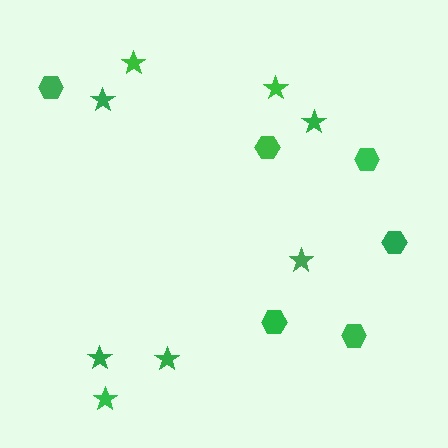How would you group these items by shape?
There are 2 groups: one group of hexagons (6) and one group of stars (8).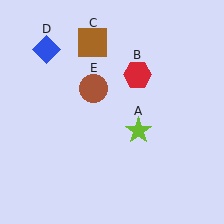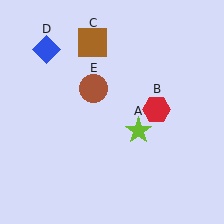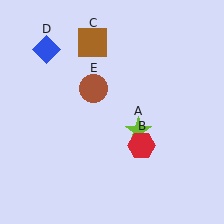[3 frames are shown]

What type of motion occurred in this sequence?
The red hexagon (object B) rotated clockwise around the center of the scene.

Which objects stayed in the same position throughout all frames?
Lime star (object A) and brown square (object C) and blue diamond (object D) and brown circle (object E) remained stationary.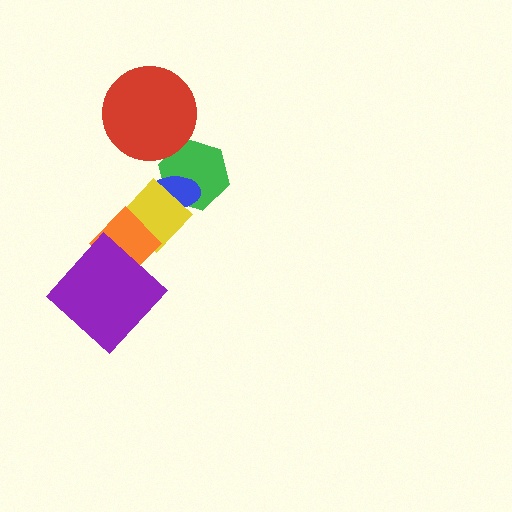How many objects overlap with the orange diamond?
2 objects overlap with the orange diamond.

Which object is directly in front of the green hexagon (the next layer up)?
The blue ellipse is directly in front of the green hexagon.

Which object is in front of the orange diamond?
The purple diamond is in front of the orange diamond.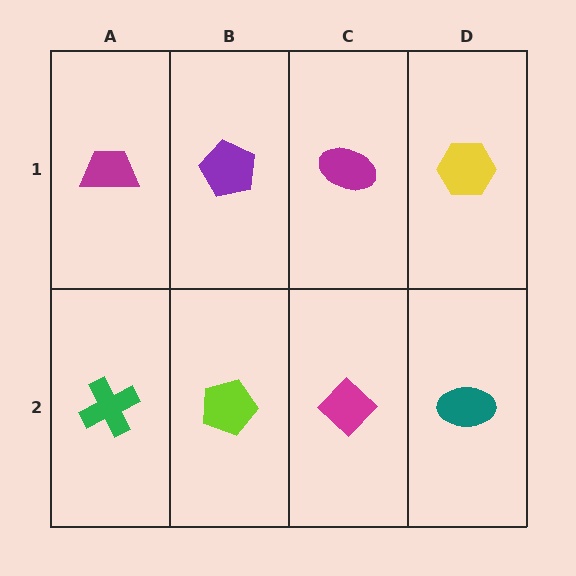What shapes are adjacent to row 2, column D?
A yellow hexagon (row 1, column D), a magenta diamond (row 2, column C).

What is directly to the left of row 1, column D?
A magenta ellipse.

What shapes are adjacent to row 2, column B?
A purple pentagon (row 1, column B), a green cross (row 2, column A), a magenta diamond (row 2, column C).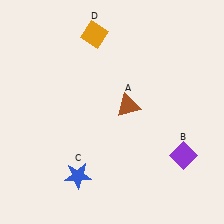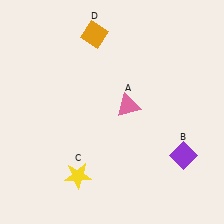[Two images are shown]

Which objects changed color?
A changed from brown to pink. C changed from blue to yellow.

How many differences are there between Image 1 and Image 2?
There are 2 differences between the two images.